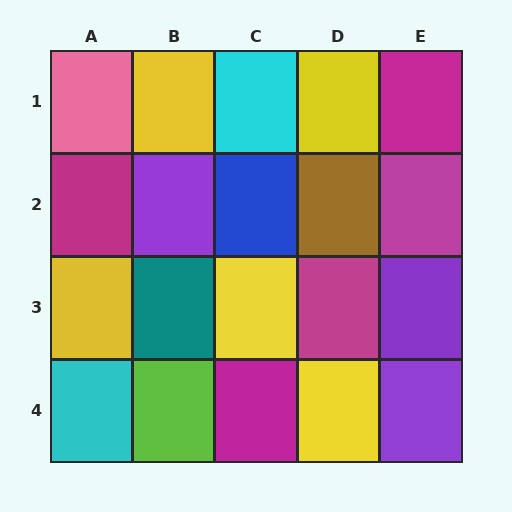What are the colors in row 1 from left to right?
Pink, yellow, cyan, yellow, magenta.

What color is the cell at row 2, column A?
Magenta.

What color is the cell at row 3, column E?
Purple.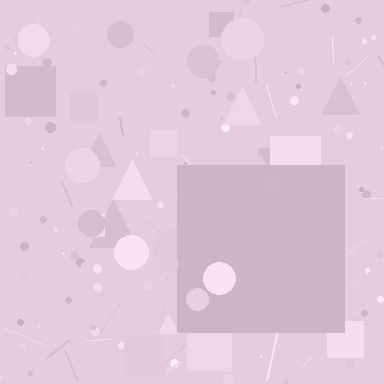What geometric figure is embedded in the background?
A square is embedded in the background.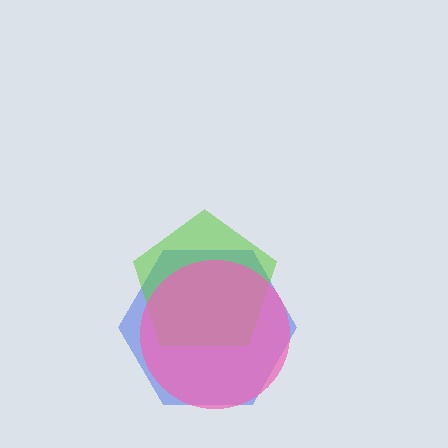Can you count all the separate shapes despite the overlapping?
Yes, there are 3 separate shapes.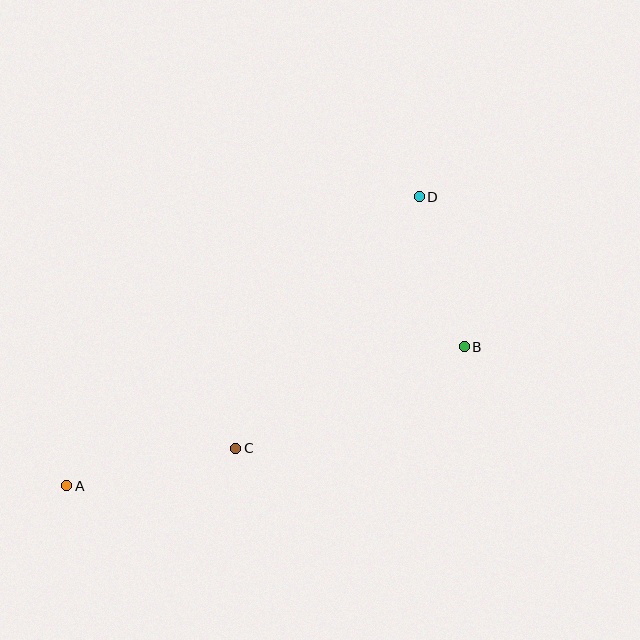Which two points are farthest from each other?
Points A and D are farthest from each other.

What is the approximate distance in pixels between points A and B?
The distance between A and B is approximately 421 pixels.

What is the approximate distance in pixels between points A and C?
The distance between A and C is approximately 173 pixels.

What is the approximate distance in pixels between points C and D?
The distance between C and D is approximately 311 pixels.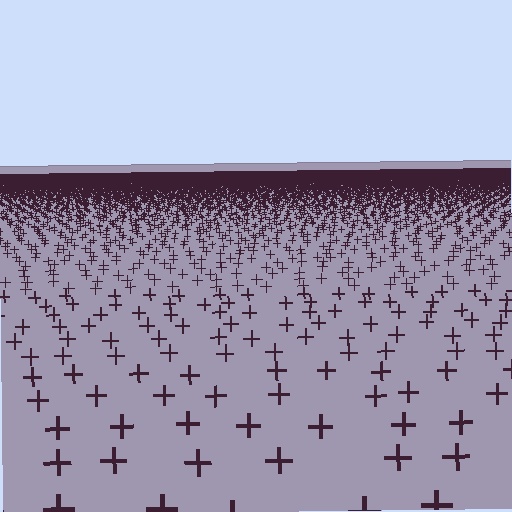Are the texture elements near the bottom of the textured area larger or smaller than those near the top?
Larger. Near the bottom, elements are closer to the viewer and appear at a bigger on-screen size.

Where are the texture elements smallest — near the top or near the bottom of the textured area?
Near the top.